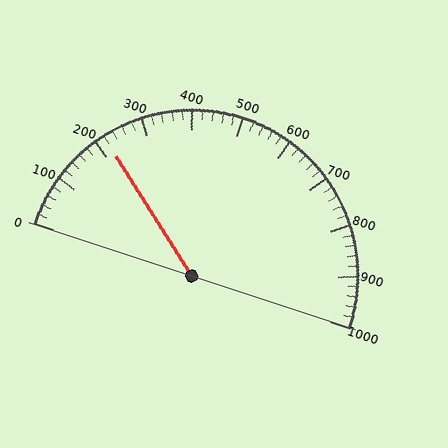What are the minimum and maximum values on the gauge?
The gauge ranges from 0 to 1000.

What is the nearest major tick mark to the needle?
The nearest major tick mark is 200.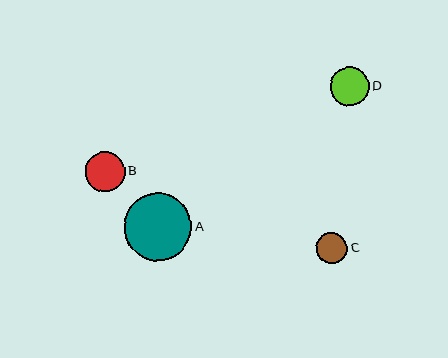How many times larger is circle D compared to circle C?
Circle D is approximately 1.2 times the size of circle C.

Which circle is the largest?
Circle A is the largest with a size of approximately 67 pixels.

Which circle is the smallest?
Circle C is the smallest with a size of approximately 31 pixels.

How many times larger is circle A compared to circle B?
Circle A is approximately 1.7 times the size of circle B.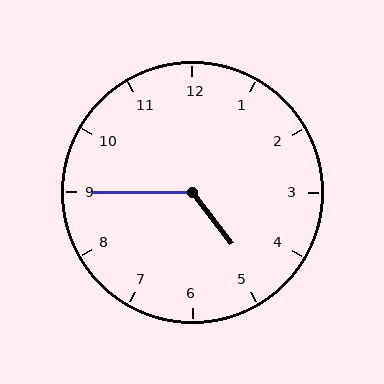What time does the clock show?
4:45.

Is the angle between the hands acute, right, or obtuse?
It is obtuse.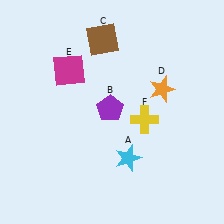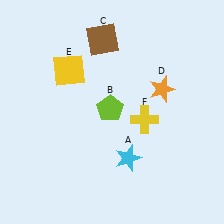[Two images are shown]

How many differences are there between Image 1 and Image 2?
There are 2 differences between the two images.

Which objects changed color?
B changed from purple to lime. E changed from magenta to yellow.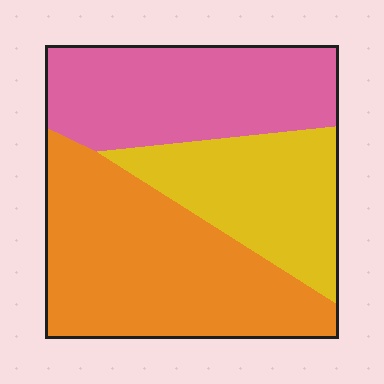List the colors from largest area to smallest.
From largest to smallest: orange, pink, yellow.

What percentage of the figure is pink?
Pink takes up about one third (1/3) of the figure.